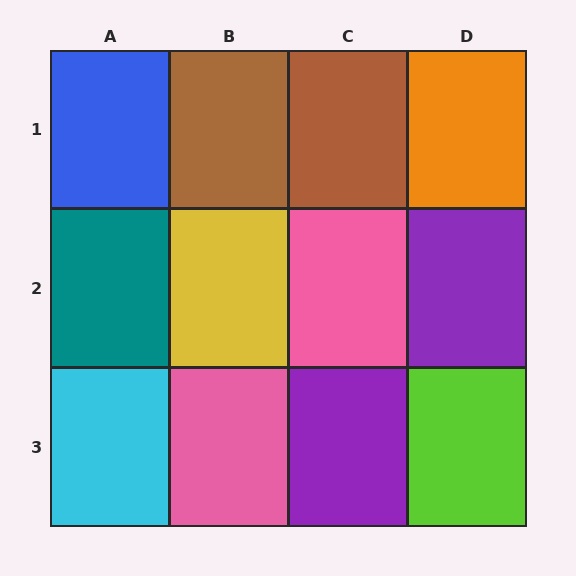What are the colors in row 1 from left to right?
Blue, brown, brown, orange.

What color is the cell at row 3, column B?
Pink.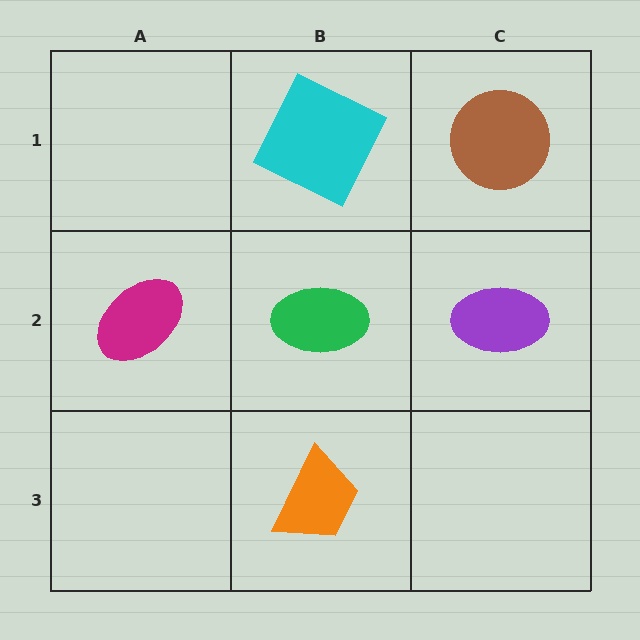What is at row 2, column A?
A magenta ellipse.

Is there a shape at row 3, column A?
No, that cell is empty.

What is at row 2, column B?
A green ellipse.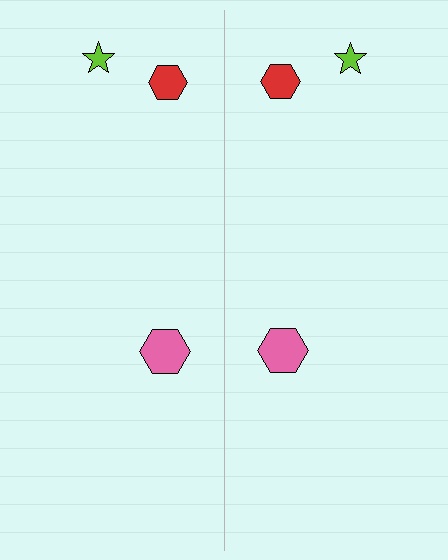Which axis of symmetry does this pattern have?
The pattern has a vertical axis of symmetry running through the center of the image.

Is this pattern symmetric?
Yes, this pattern has bilateral (reflection) symmetry.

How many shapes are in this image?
There are 6 shapes in this image.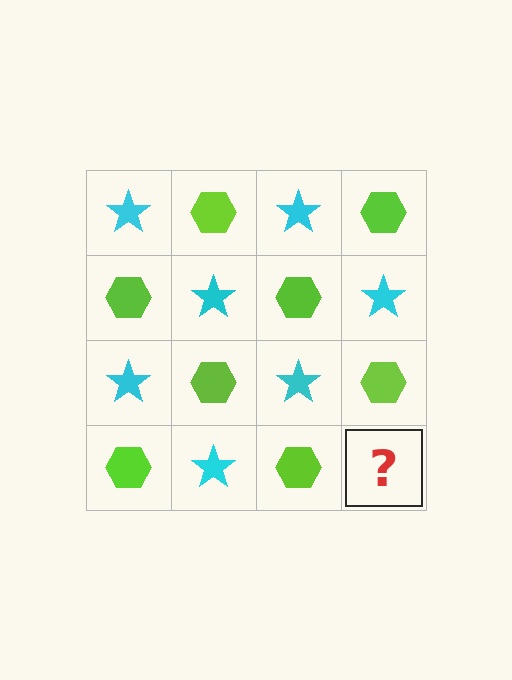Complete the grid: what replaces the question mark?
The question mark should be replaced with a cyan star.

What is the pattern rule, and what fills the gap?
The rule is that it alternates cyan star and lime hexagon in a checkerboard pattern. The gap should be filled with a cyan star.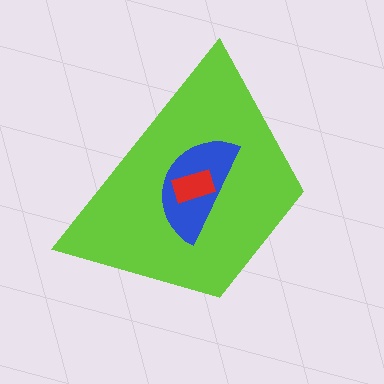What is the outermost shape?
The lime trapezoid.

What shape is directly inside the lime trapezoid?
The blue semicircle.